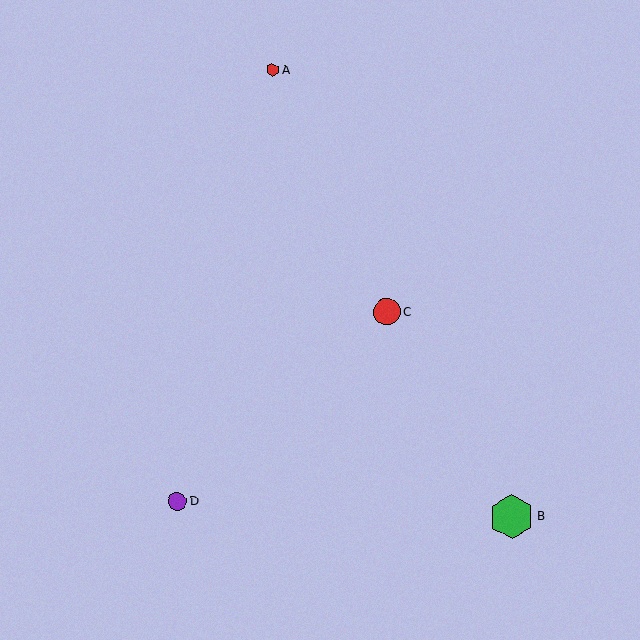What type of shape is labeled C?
Shape C is a red circle.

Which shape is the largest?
The green hexagon (labeled B) is the largest.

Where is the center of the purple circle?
The center of the purple circle is at (177, 501).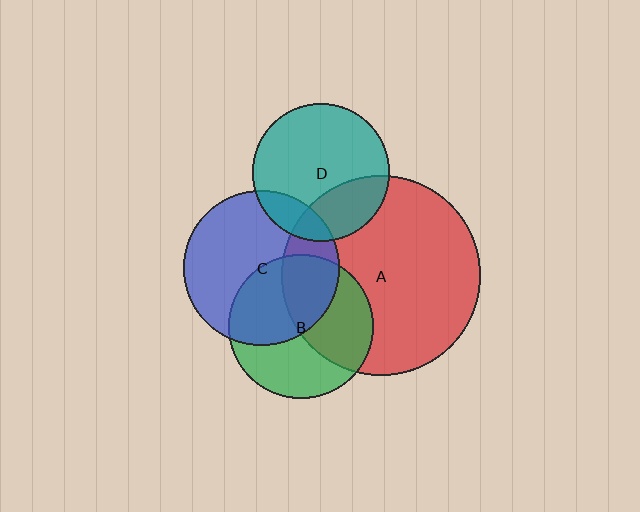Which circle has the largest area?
Circle A (red).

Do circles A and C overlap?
Yes.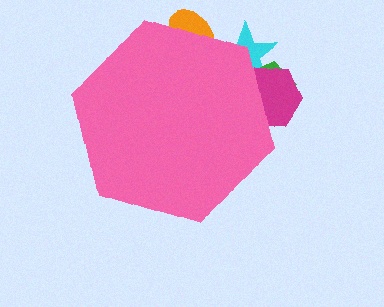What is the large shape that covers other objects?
A pink hexagon.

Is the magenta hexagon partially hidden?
Yes, the magenta hexagon is partially hidden behind the pink hexagon.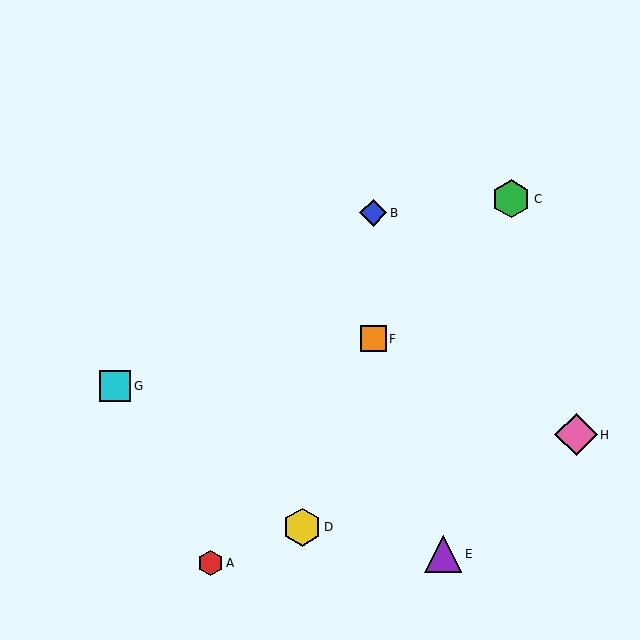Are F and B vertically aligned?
Yes, both are at x≈373.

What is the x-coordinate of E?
Object E is at x≈443.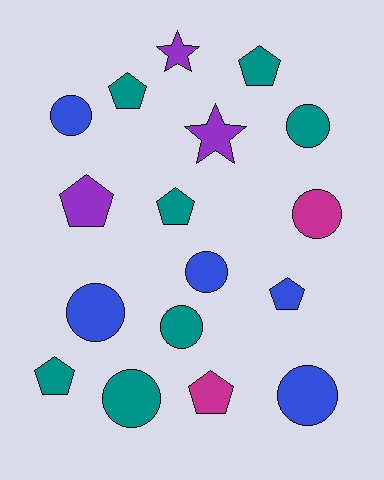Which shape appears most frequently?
Circle, with 8 objects.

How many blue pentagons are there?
There is 1 blue pentagon.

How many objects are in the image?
There are 17 objects.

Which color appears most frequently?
Teal, with 7 objects.